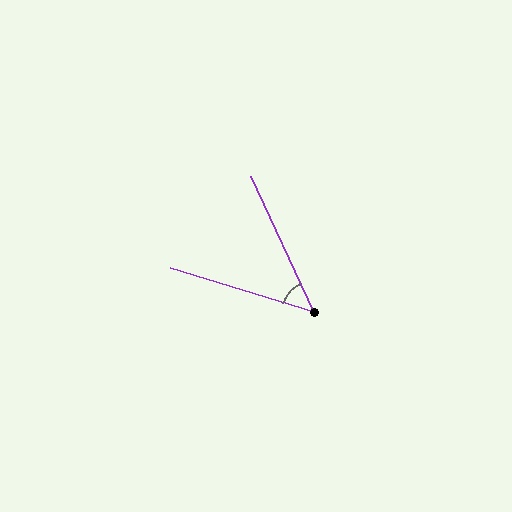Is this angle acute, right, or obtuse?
It is acute.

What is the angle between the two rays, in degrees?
Approximately 48 degrees.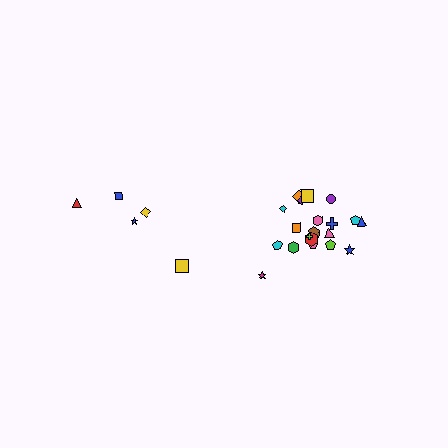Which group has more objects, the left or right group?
The right group.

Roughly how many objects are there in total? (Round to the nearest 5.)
Roughly 25 objects in total.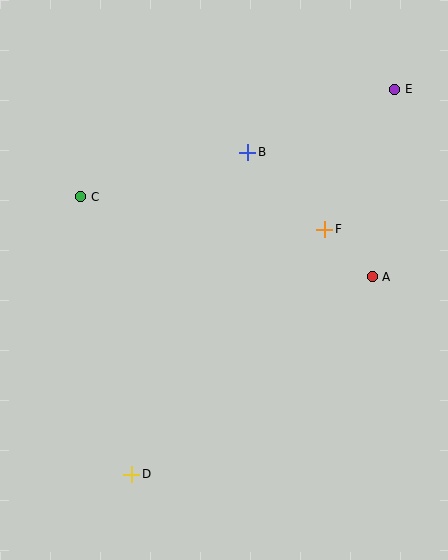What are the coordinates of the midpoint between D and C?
The midpoint between D and C is at (106, 335).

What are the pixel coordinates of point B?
Point B is at (248, 152).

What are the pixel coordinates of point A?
Point A is at (372, 277).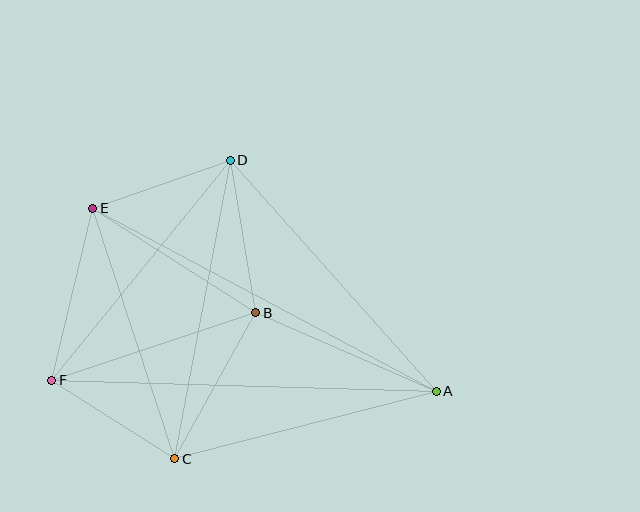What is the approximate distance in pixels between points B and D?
The distance between B and D is approximately 155 pixels.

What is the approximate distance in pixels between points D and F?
The distance between D and F is approximately 284 pixels.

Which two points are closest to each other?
Points D and E are closest to each other.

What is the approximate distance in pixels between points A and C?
The distance between A and C is approximately 270 pixels.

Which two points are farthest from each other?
Points A and E are farthest from each other.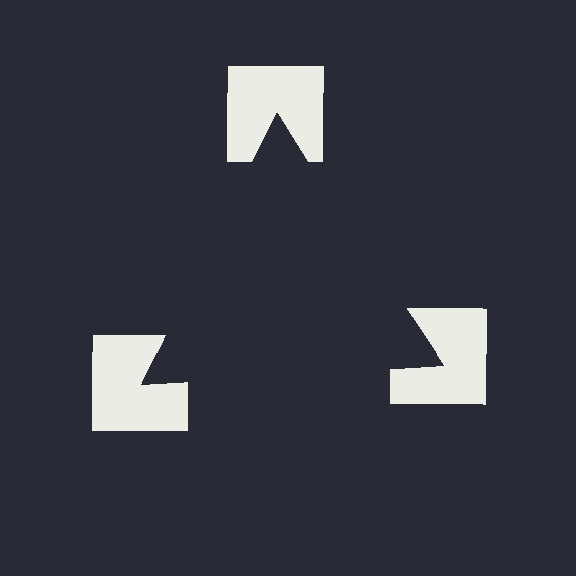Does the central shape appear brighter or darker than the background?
It typically appears slightly darker than the background, even though no actual brightness change is drawn.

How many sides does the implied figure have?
3 sides.